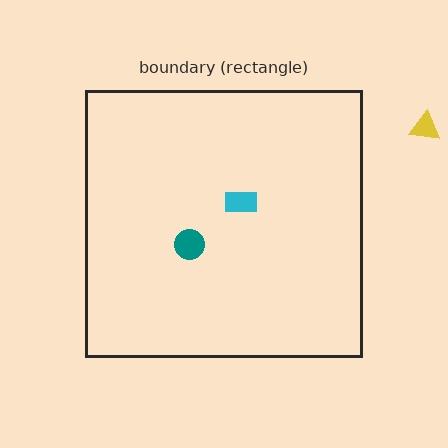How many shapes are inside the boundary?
2 inside, 1 outside.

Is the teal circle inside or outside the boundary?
Inside.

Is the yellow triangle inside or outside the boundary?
Outside.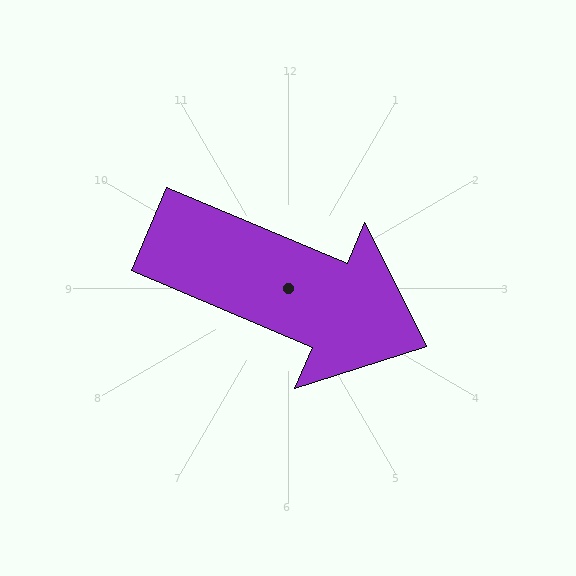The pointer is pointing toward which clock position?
Roughly 4 o'clock.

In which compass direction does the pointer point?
Southeast.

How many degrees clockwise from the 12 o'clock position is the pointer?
Approximately 113 degrees.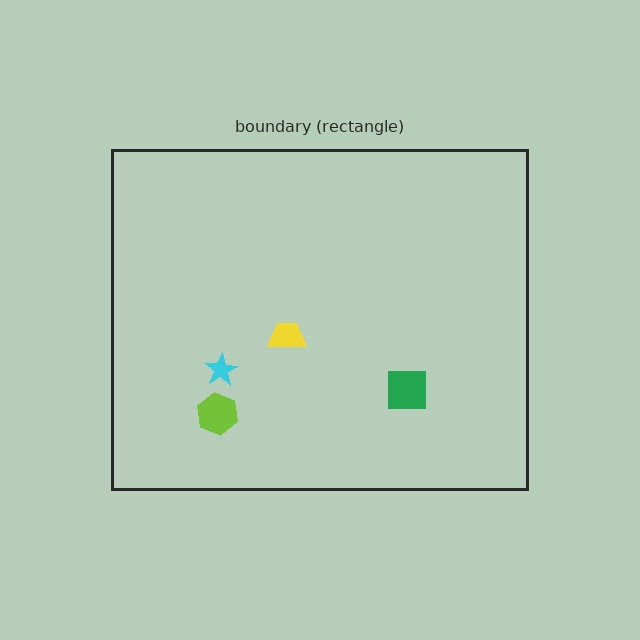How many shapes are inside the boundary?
4 inside, 0 outside.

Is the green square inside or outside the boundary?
Inside.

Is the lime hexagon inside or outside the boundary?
Inside.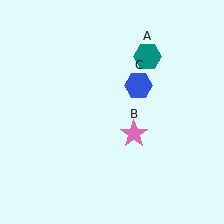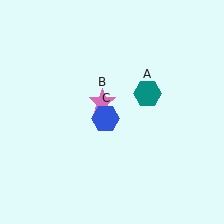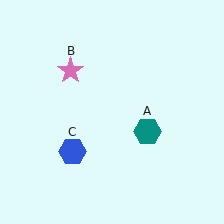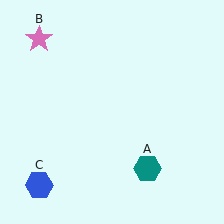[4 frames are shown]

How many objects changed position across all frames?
3 objects changed position: teal hexagon (object A), pink star (object B), blue hexagon (object C).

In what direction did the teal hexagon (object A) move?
The teal hexagon (object A) moved down.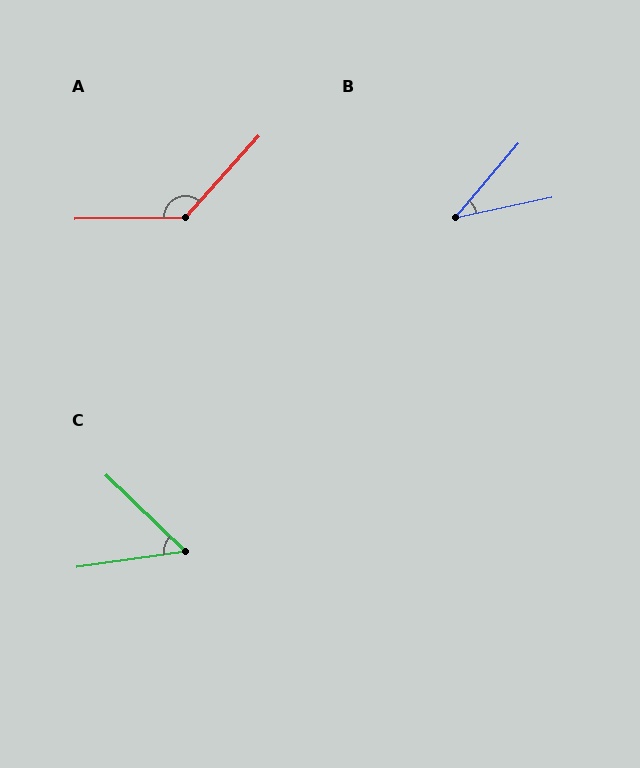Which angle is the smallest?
B, at approximately 37 degrees.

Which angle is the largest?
A, at approximately 133 degrees.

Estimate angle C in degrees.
Approximately 52 degrees.